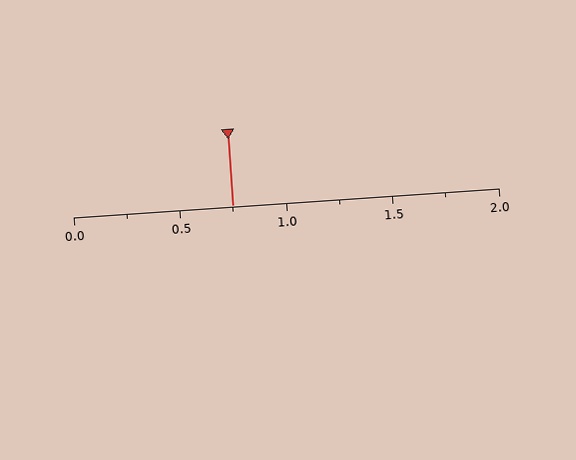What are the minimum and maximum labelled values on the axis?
The axis runs from 0.0 to 2.0.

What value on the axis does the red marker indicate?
The marker indicates approximately 0.75.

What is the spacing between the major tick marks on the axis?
The major ticks are spaced 0.5 apart.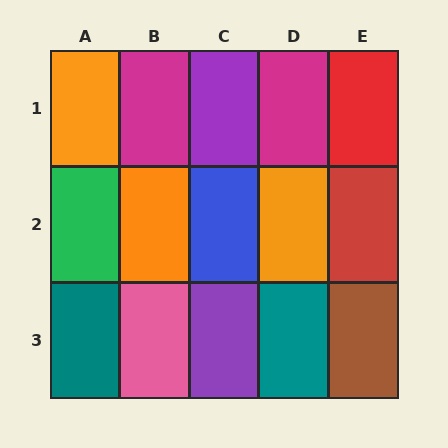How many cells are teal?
2 cells are teal.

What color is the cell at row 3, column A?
Teal.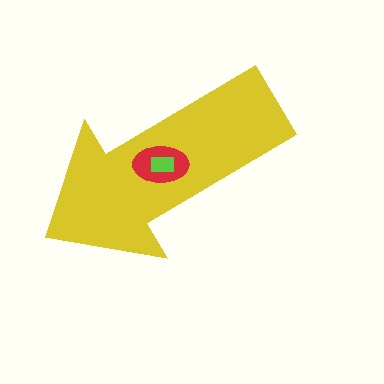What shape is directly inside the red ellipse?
The lime rectangle.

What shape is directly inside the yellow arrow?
The red ellipse.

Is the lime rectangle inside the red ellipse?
Yes.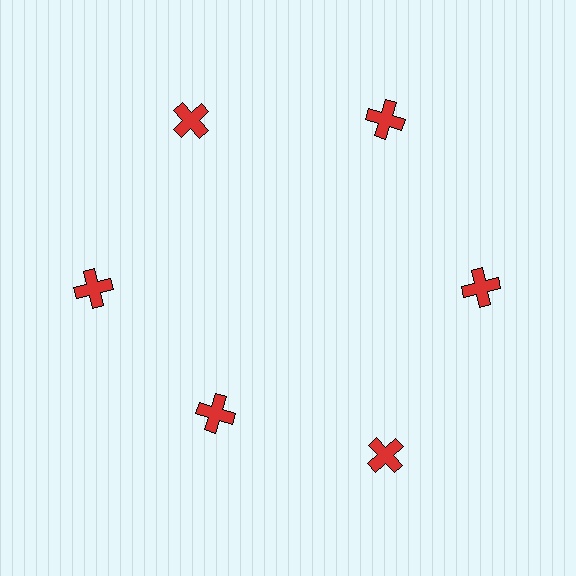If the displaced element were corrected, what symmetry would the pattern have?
It would have 6-fold rotational symmetry — the pattern would map onto itself every 60 degrees.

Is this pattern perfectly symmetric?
No. The 6 red crosses are arranged in a ring, but one element near the 7 o'clock position is pulled inward toward the center, breaking the 6-fold rotational symmetry.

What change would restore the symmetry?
The symmetry would be restored by moving it outward, back onto the ring so that all 6 crosses sit at equal angles and equal distance from the center.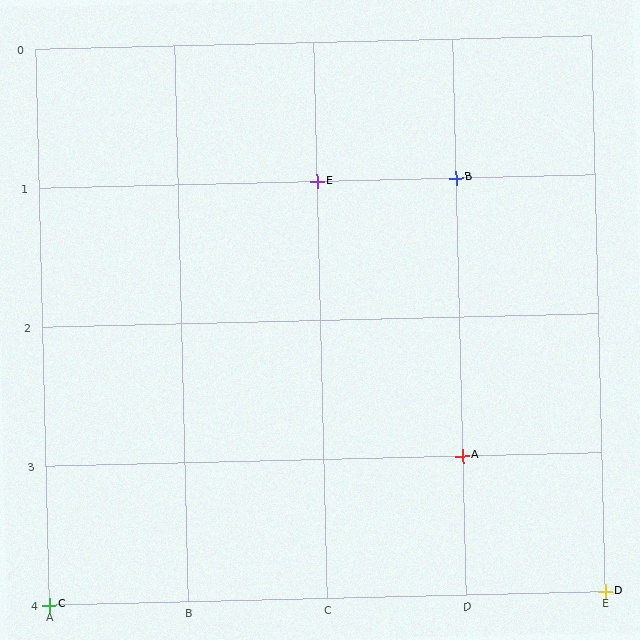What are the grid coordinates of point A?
Point A is at grid coordinates (D, 3).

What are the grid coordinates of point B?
Point B is at grid coordinates (D, 1).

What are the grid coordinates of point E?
Point E is at grid coordinates (C, 1).